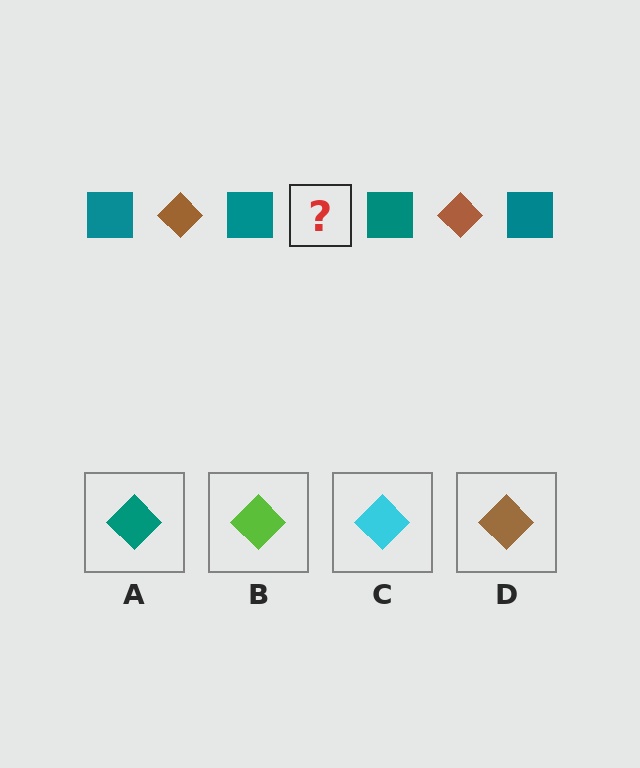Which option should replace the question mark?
Option D.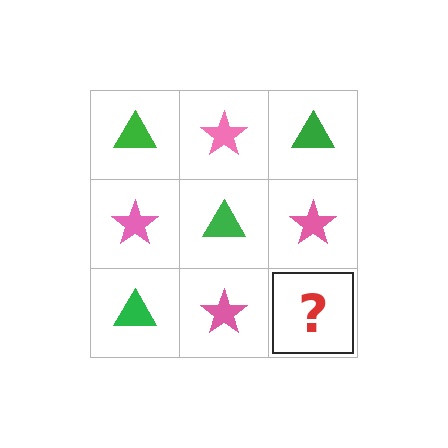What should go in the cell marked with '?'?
The missing cell should contain a green triangle.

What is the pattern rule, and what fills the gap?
The rule is that it alternates green triangle and pink star in a checkerboard pattern. The gap should be filled with a green triangle.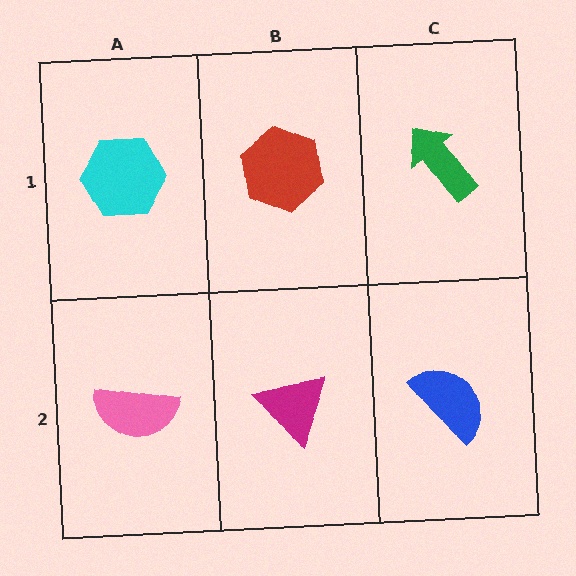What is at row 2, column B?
A magenta triangle.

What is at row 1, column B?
A red hexagon.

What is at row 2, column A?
A pink semicircle.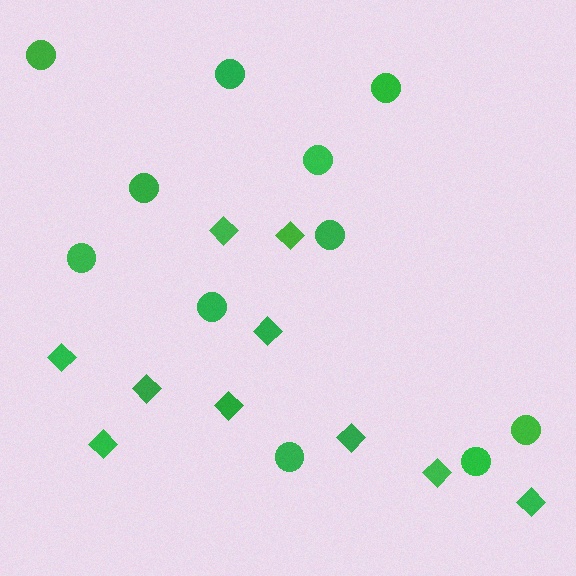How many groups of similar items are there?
There are 2 groups: one group of diamonds (10) and one group of circles (11).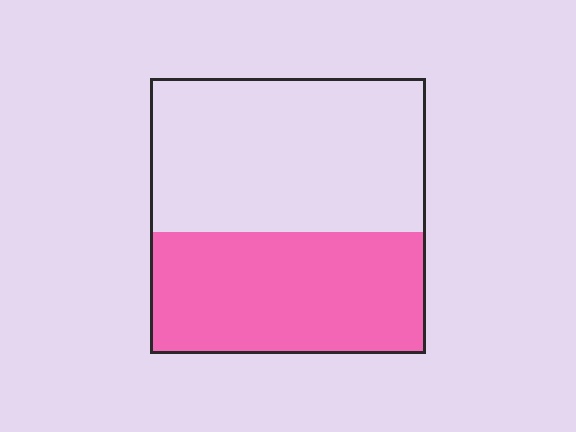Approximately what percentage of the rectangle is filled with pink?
Approximately 45%.